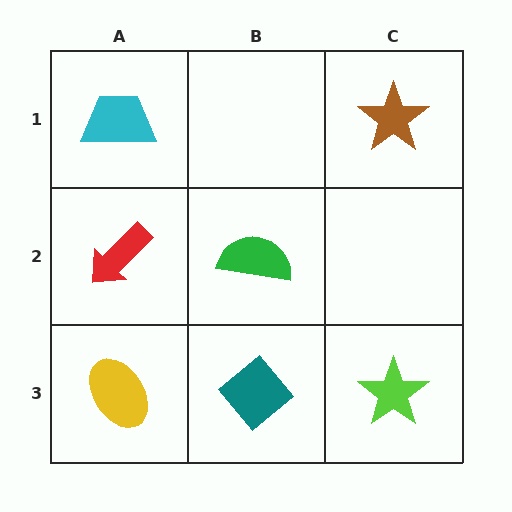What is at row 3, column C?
A lime star.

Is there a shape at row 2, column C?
No, that cell is empty.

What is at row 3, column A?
A yellow ellipse.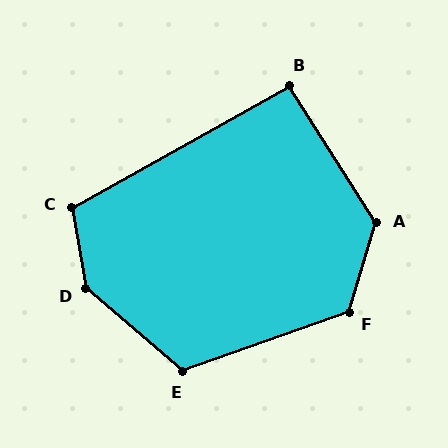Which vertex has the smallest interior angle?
B, at approximately 93 degrees.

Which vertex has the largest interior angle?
D, at approximately 140 degrees.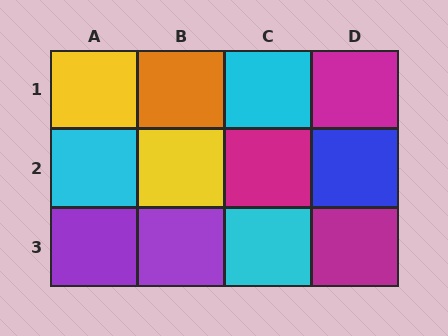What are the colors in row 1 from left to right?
Yellow, orange, cyan, magenta.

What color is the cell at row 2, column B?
Yellow.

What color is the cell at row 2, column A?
Cyan.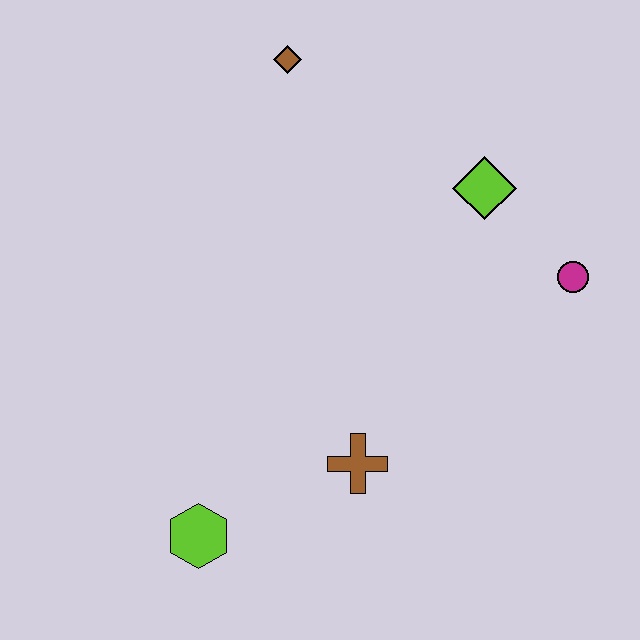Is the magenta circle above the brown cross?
Yes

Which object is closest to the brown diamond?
The lime diamond is closest to the brown diamond.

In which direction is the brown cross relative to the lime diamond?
The brown cross is below the lime diamond.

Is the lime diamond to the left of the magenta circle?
Yes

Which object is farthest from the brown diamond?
The lime hexagon is farthest from the brown diamond.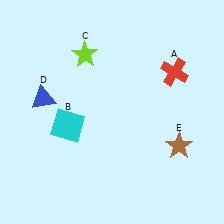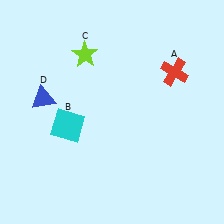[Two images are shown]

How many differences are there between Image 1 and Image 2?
There is 1 difference between the two images.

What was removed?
The brown star (E) was removed in Image 2.